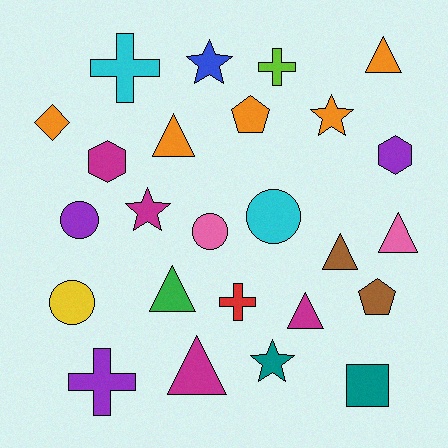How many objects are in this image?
There are 25 objects.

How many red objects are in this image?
There is 1 red object.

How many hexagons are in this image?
There are 2 hexagons.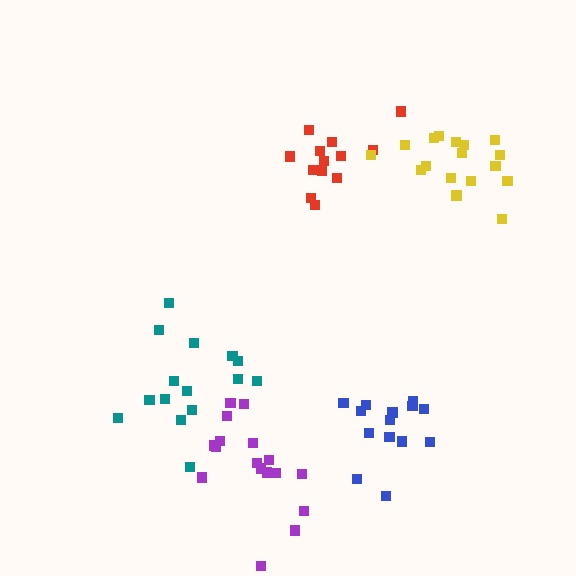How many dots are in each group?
Group 1: 17 dots, Group 2: 15 dots, Group 3: 15 dots, Group 4: 13 dots, Group 5: 17 dots (77 total).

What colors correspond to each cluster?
The clusters are colored: purple, teal, blue, red, yellow.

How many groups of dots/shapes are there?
There are 5 groups.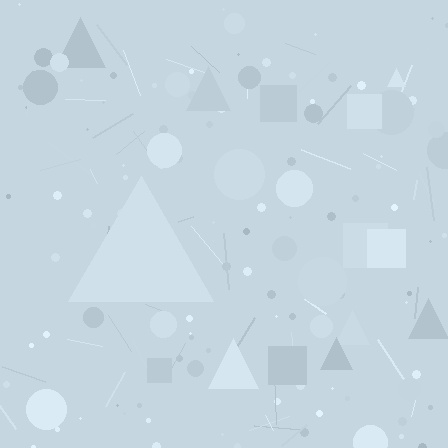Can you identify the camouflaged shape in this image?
The camouflaged shape is a triangle.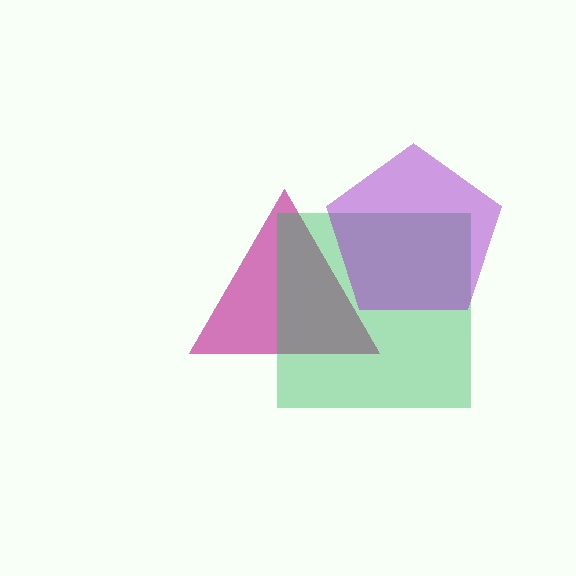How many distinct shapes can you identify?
There are 3 distinct shapes: a magenta triangle, a green square, a purple pentagon.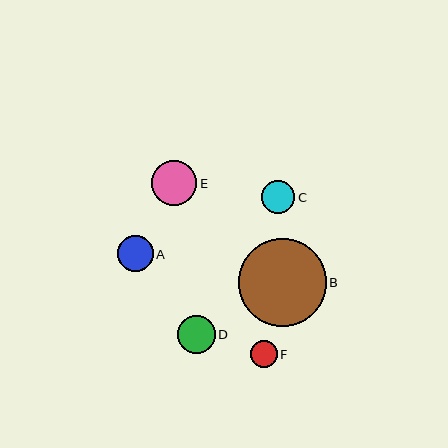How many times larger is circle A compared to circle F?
Circle A is approximately 1.4 times the size of circle F.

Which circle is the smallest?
Circle F is the smallest with a size of approximately 26 pixels.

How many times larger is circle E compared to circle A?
Circle E is approximately 1.2 times the size of circle A.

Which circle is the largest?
Circle B is the largest with a size of approximately 88 pixels.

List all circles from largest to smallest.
From largest to smallest: B, E, D, A, C, F.